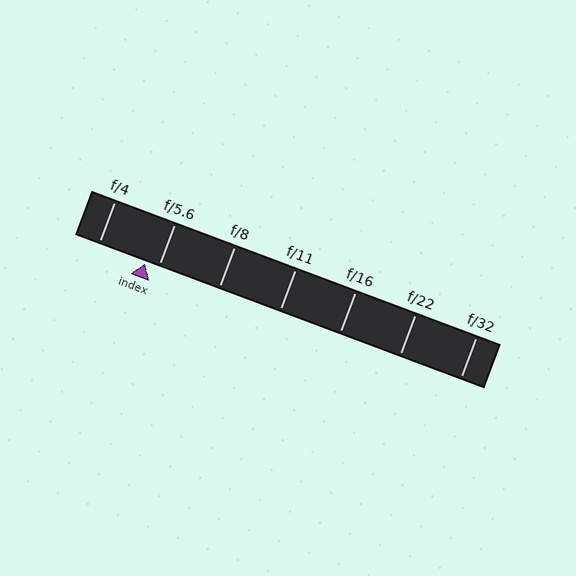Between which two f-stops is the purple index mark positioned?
The index mark is between f/4 and f/5.6.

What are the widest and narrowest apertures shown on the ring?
The widest aperture shown is f/4 and the narrowest is f/32.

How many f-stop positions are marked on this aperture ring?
There are 7 f-stop positions marked.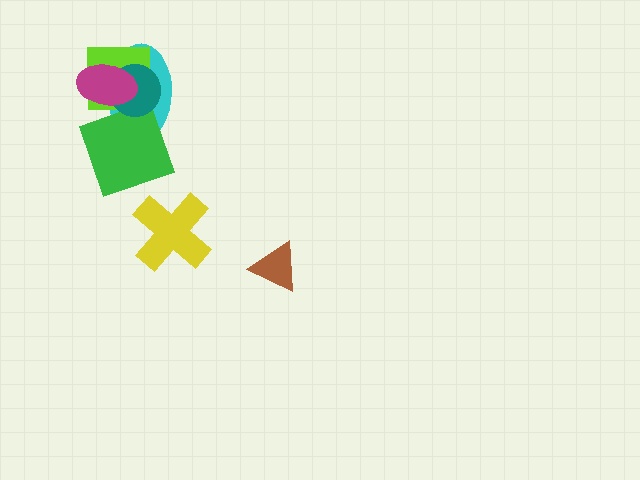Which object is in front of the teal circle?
The magenta ellipse is in front of the teal circle.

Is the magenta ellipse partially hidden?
No, no other shape covers it.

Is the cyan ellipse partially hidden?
Yes, it is partially covered by another shape.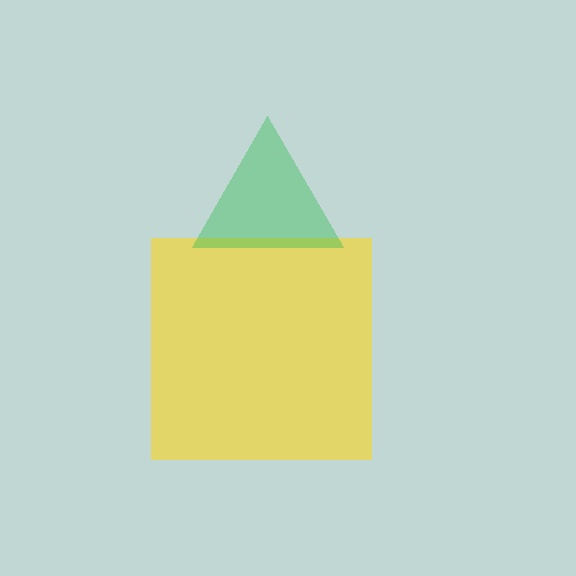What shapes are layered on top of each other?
The layered shapes are: a yellow square, a green triangle.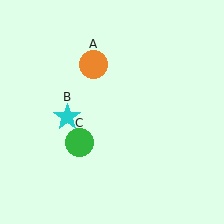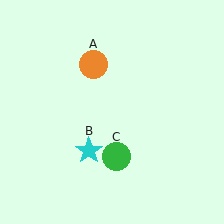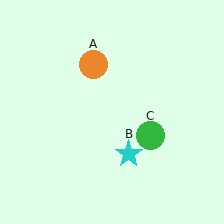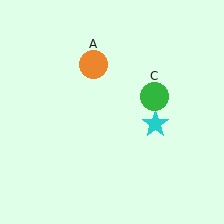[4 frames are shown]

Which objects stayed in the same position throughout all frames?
Orange circle (object A) remained stationary.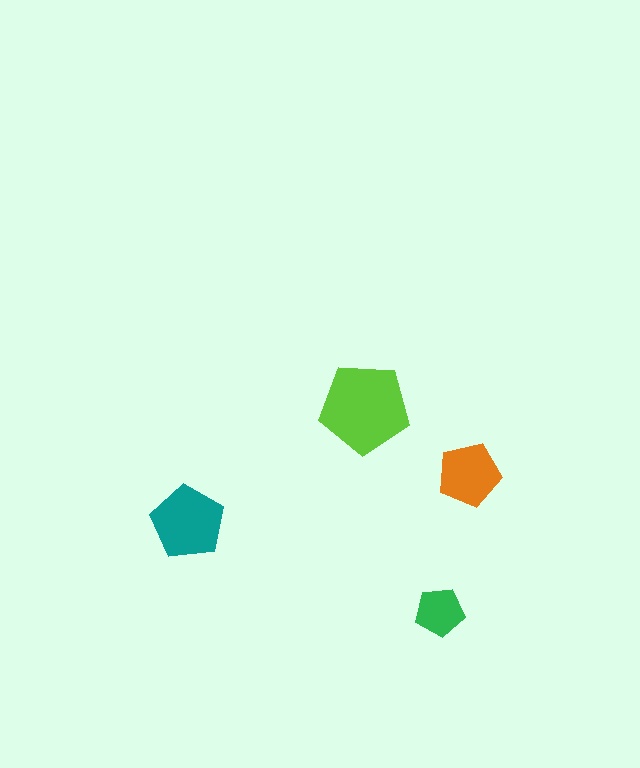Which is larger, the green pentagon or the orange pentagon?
The orange one.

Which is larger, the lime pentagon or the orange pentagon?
The lime one.